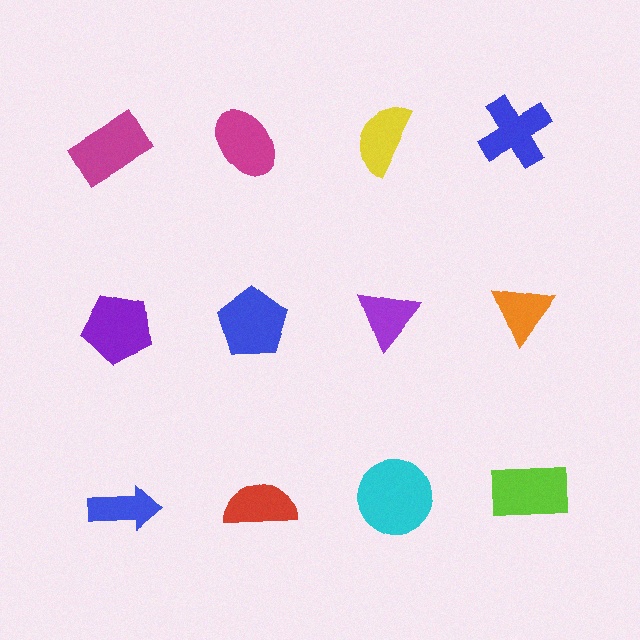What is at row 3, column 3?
A cyan circle.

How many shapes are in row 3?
4 shapes.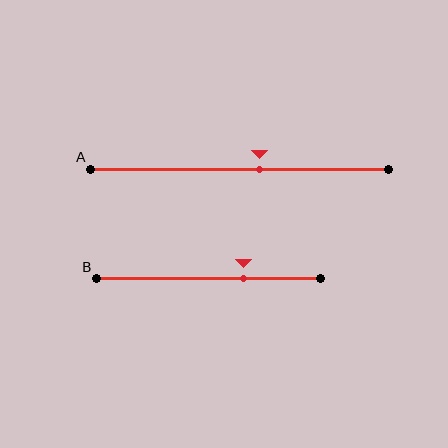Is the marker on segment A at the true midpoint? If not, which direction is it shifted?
No, the marker on segment A is shifted to the right by about 7% of the segment length.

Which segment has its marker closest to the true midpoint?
Segment A has its marker closest to the true midpoint.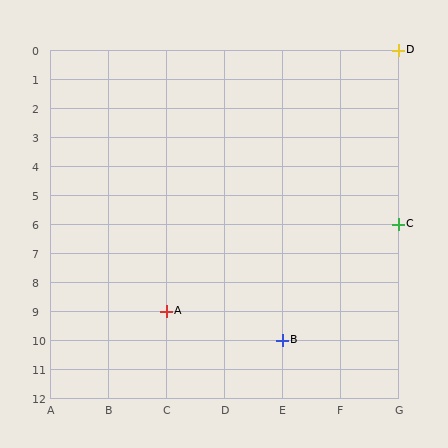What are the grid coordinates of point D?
Point D is at grid coordinates (G, 0).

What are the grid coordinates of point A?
Point A is at grid coordinates (C, 9).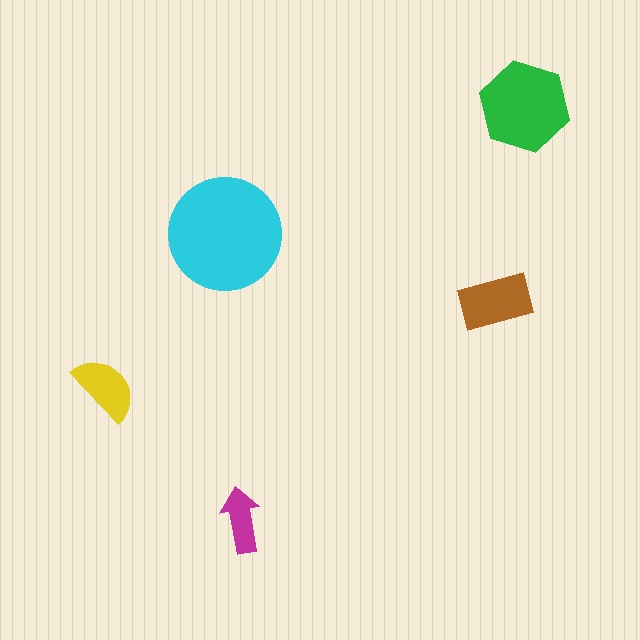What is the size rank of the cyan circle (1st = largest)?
1st.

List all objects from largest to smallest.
The cyan circle, the green hexagon, the brown rectangle, the yellow semicircle, the magenta arrow.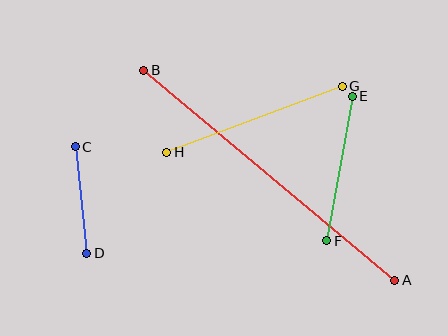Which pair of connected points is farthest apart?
Points A and B are farthest apart.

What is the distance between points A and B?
The distance is approximately 327 pixels.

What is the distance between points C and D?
The distance is approximately 107 pixels.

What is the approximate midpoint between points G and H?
The midpoint is at approximately (254, 119) pixels.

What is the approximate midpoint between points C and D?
The midpoint is at approximately (81, 200) pixels.